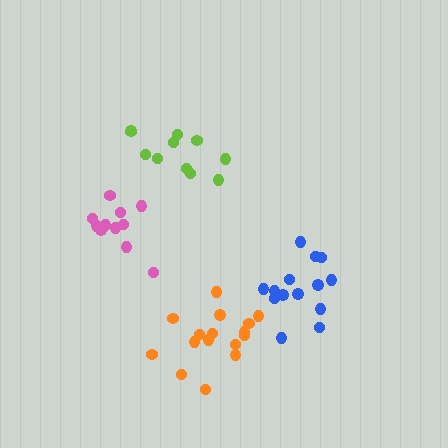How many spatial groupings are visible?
There are 4 spatial groupings.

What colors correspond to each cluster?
The clusters are colored: pink, blue, lime, orange.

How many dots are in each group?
Group 1: 11 dots, Group 2: 14 dots, Group 3: 11 dots, Group 4: 16 dots (52 total).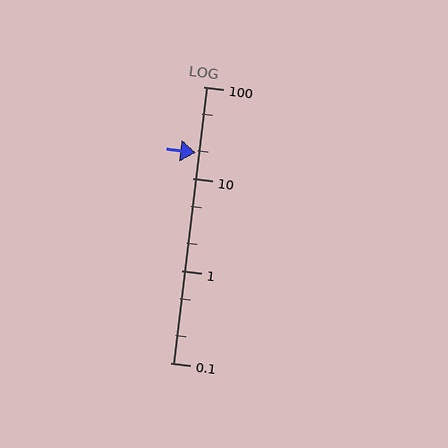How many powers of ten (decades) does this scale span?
The scale spans 3 decades, from 0.1 to 100.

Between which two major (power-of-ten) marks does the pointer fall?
The pointer is between 10 and 100.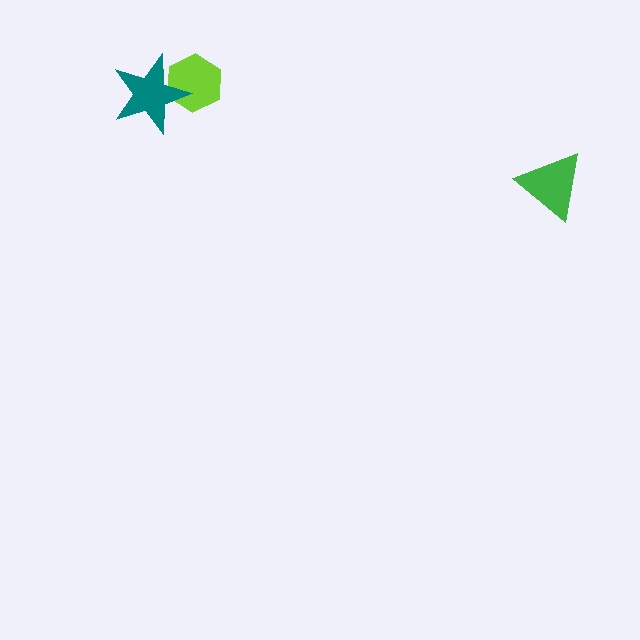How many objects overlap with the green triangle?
0 objects overlap with the green triangle.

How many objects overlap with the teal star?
1 object overlaps with the teal star.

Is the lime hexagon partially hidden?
Yes, it is partially covered by another shape.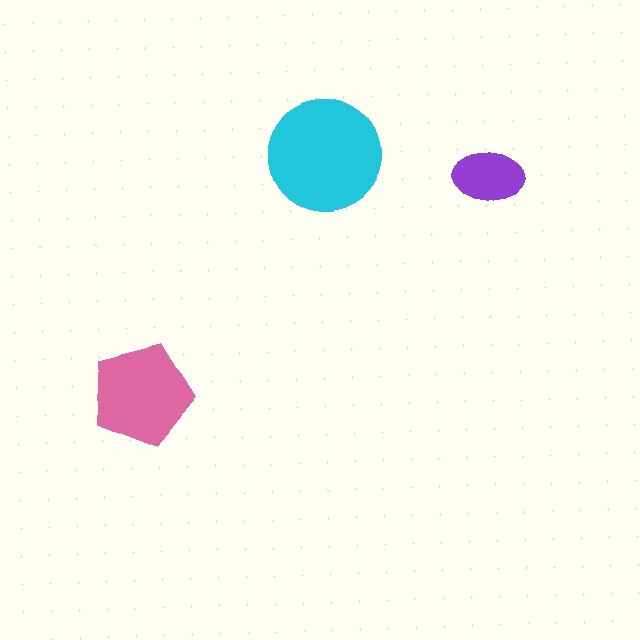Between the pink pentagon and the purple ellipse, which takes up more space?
The pink pentagon.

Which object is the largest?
The cyan circle.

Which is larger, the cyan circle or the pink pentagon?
The cyan circle.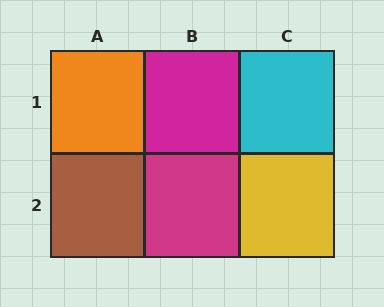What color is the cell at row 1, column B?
Magenta.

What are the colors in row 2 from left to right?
Brown, magenta, yellow.